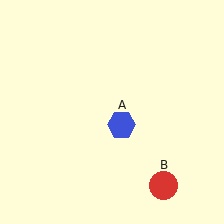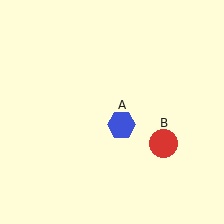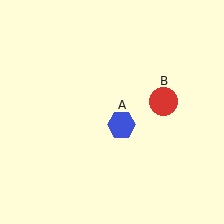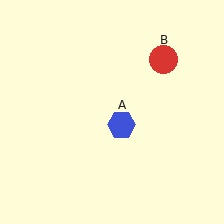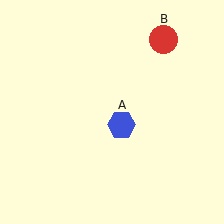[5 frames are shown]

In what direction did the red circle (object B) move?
The red circle (object B) moved up.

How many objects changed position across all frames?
1 object changed position: red circle (object B).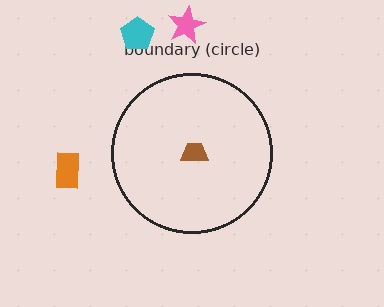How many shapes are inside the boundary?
1 inside, 3 outside.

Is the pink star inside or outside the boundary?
Outside.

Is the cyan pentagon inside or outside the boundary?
Outside.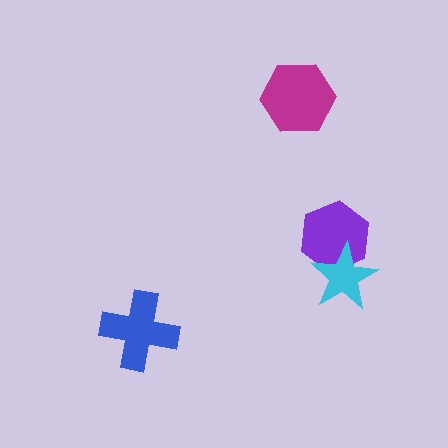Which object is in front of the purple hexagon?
The cyan star is in front of the purple hexagon.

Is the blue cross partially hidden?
No, no other shape covers it.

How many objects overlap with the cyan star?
1 object overlaps with the cyan star.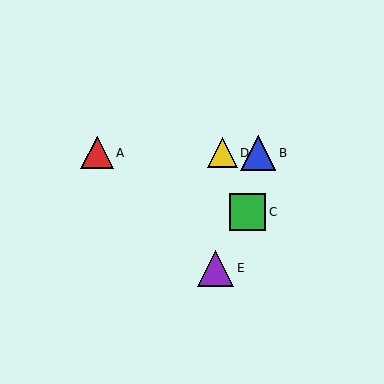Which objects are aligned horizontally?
Objects A, B, D are aligned horizontally.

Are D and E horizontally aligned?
No, D is at y≈153 and E is at y≈268.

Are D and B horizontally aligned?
Yes, both are at y≈153.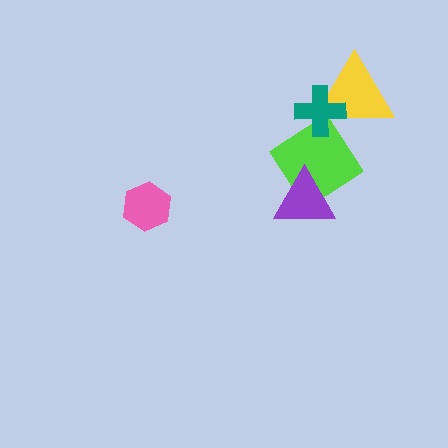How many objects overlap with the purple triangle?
1 object overlaps with the purple triangle.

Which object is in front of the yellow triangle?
The teal cross is in front of the yellow triangle.